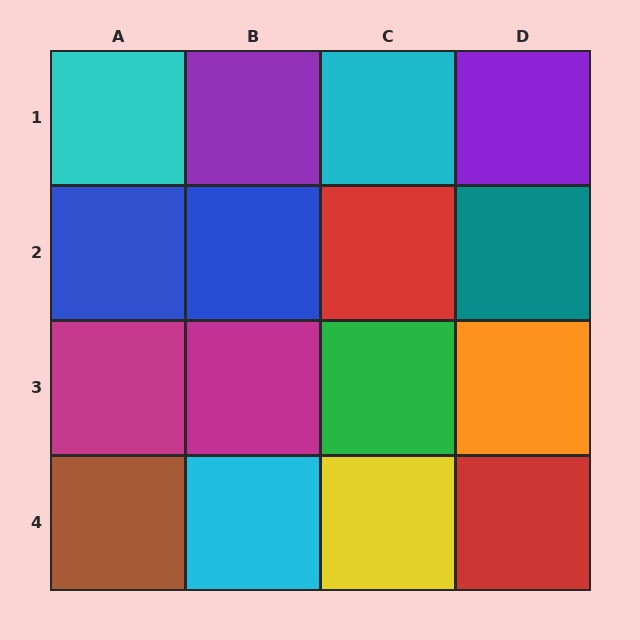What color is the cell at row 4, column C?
Yellow.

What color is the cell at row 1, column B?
Purple.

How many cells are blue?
2 cells are blue.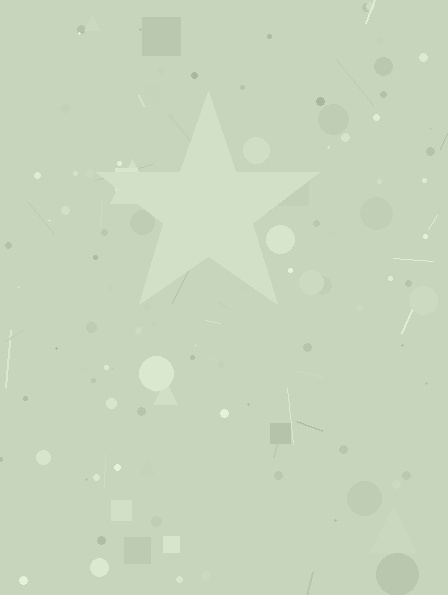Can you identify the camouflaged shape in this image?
The camouflaged shape is a star.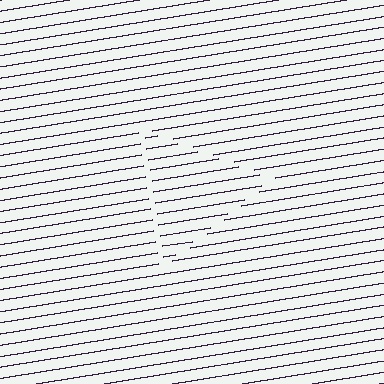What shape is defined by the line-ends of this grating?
An illusory triangle. The interior of the shape contains the same grating, shifted by half a period — the contour is defined by the phase discontinuity where line-ends from the inner and outer gratings abut.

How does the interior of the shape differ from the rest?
The interior of the shape contains the same grating, shifted by half a period — the contour is defined by the phase discontinuity where line-ends from the inner and outer gratings abut.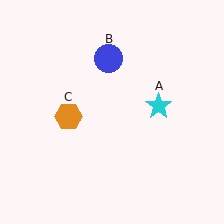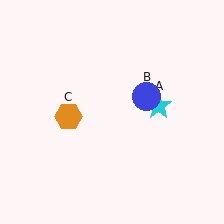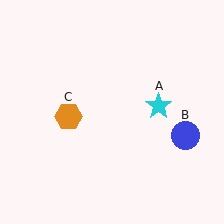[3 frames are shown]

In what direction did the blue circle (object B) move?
The blue circle (object B) moved down and to the right.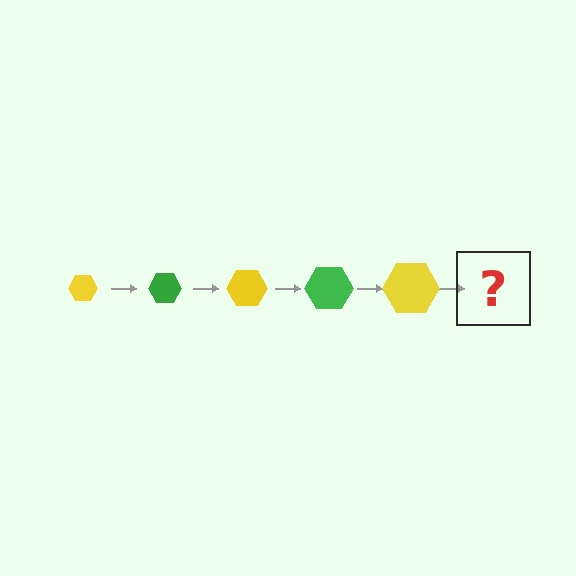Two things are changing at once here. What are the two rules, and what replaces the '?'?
The two rules are that the hexagon grows larger each step and the color cycles through yellow and green. The '?' should be a green hexagon, larger than the previous one.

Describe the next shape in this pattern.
It should be a green hexagon, larger than the previous one.